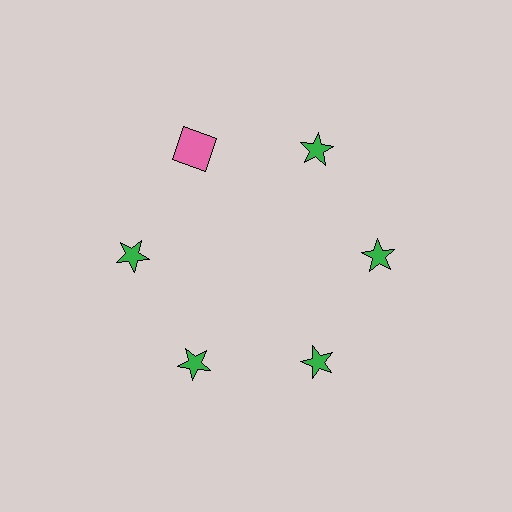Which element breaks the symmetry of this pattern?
The pink square at roughly the 11 o'clock position breaks the symmetry. All other shapes are green stars.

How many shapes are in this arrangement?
There are 6 shapes arranged in a ring pattern.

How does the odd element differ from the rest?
It differs in both color (pink instead of green) and shape (square instead of star).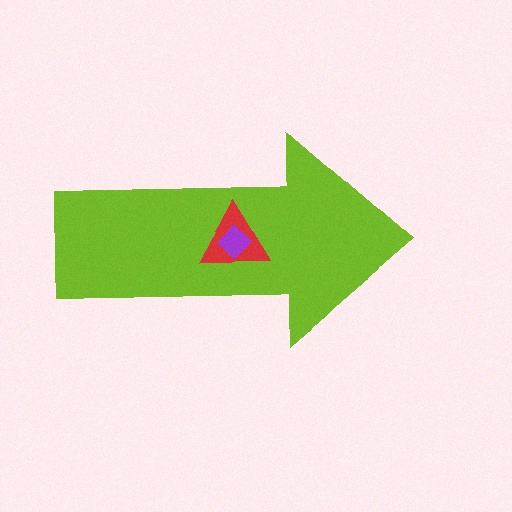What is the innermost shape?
The purple diamond.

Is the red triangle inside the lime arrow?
Yes.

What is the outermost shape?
The lime arrow.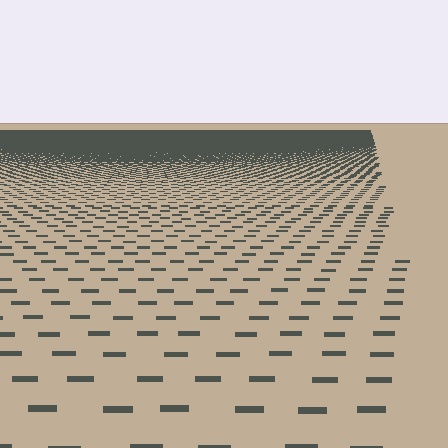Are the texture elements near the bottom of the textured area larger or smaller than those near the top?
Larger. Near the bottom, elements are closer to the viewer and appear at a bigger on-screen size.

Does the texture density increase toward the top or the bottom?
Density increases toward the top.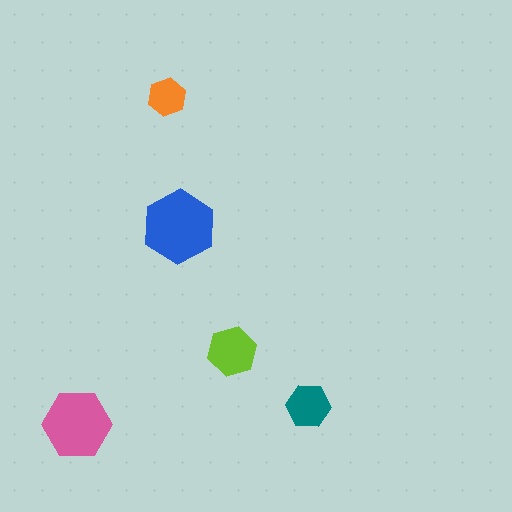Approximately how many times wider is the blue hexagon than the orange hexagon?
About 2 times wider.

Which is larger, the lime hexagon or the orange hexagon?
The lime one.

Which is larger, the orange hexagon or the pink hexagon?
The pink one.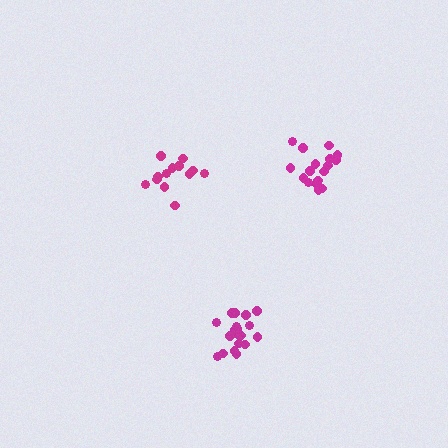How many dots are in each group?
Group 1: 13 dots, Group 2: 19 dots, Group 3: 17 dots (49 total).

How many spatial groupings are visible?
There are 3 spatial groupings.